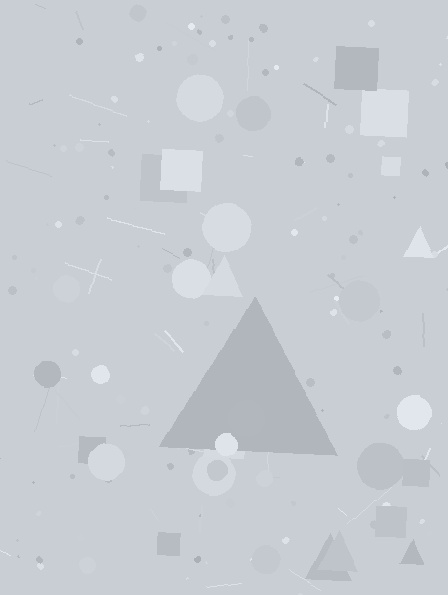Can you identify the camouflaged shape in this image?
The camouflaged shape is a triangle.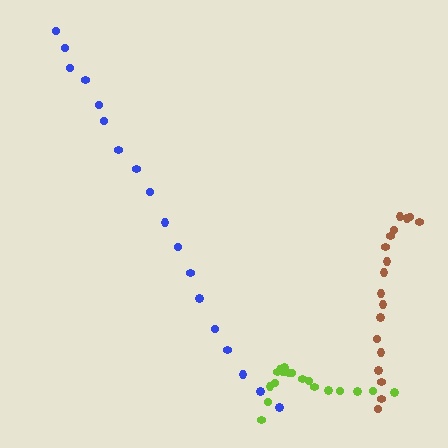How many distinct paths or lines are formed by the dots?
There are 3 distinct paths.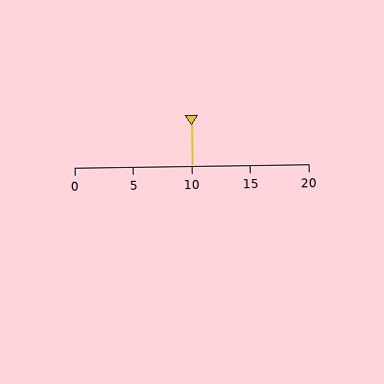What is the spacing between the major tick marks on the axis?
The major ticks are spaced 5 apart.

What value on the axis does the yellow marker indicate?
The marker indicates approximately 10.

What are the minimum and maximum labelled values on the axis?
The axis runs from 0 to 20.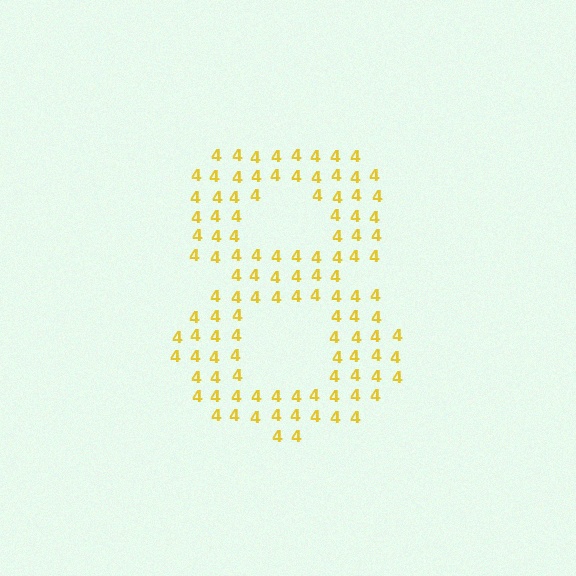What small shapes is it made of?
It is made of small digit 4's.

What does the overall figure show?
The overall figure shows the digit 8.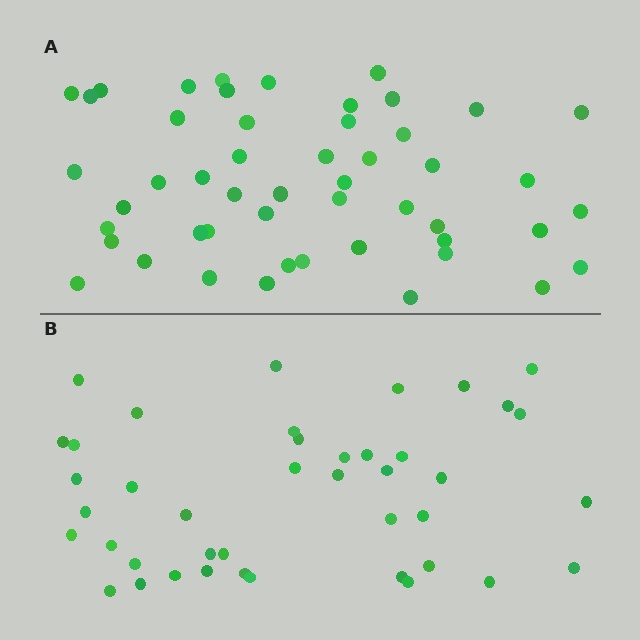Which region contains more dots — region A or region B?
Region A (the top region) has more dots.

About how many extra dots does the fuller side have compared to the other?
Region A has roughly 8 or so more dots than region B.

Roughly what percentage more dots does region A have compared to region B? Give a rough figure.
About 20% more.